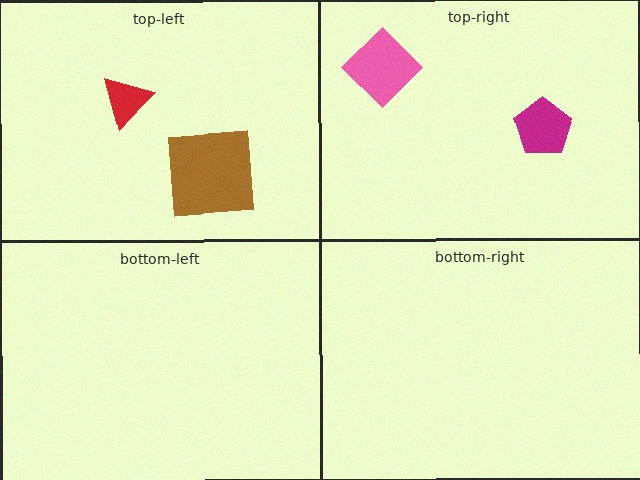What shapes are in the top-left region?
The red triangle, the brown square.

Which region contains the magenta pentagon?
The top-right region.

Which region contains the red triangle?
The top-left region.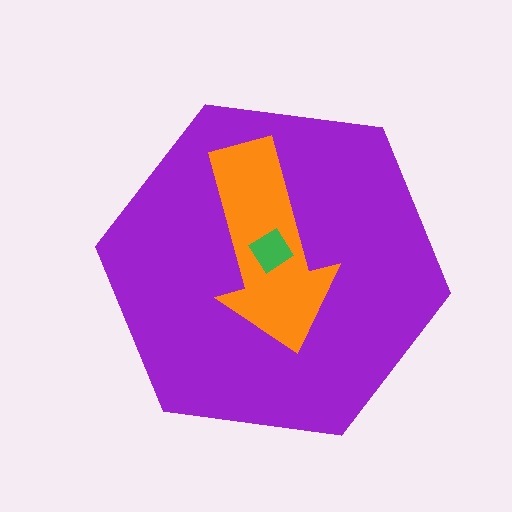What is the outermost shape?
The purple hexagon.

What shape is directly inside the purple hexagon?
The orange arrow.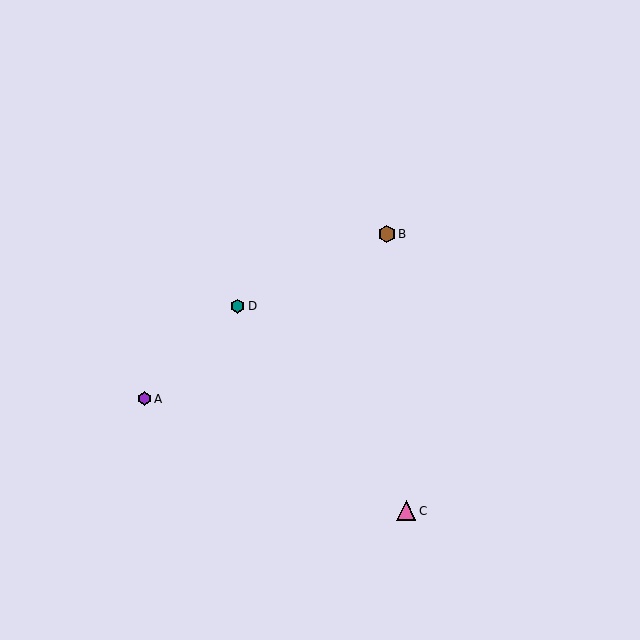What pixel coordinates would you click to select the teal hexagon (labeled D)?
Click at (238, 306) to select the teal hexagon D.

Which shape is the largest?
The pink triangle (labeled C) is the largest.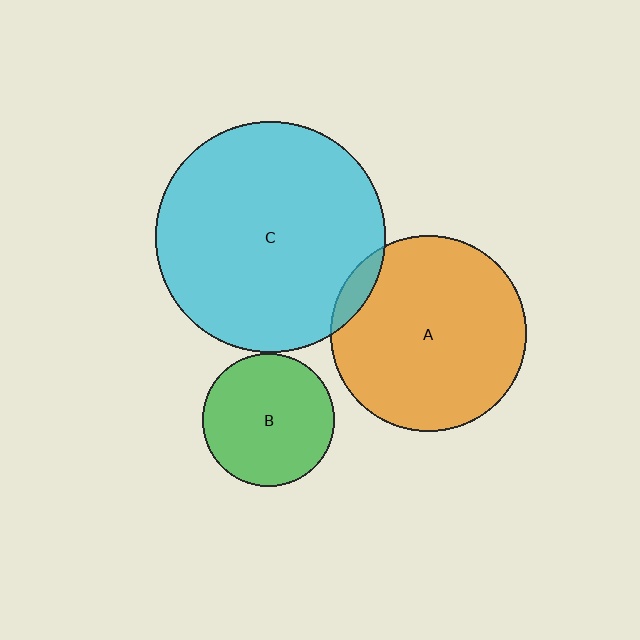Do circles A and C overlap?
Yes.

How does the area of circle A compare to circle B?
Approximately 2.2 times.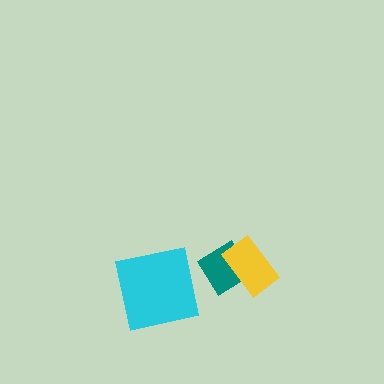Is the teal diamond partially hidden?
Yes, it is partially covered by another shape.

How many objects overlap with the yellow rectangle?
1 object overlaps with the yellow rectangle.